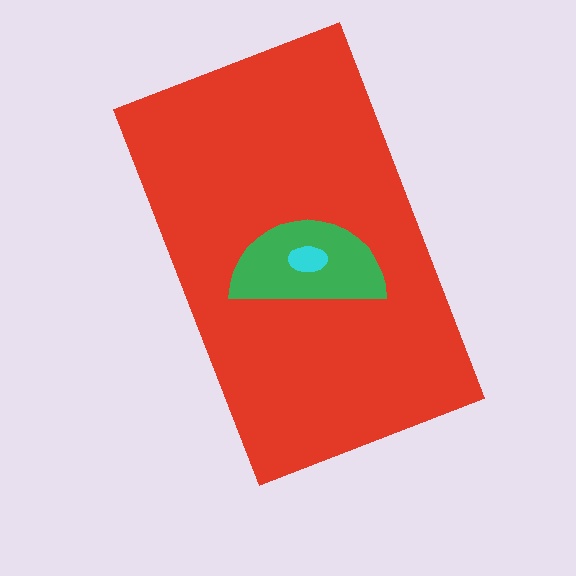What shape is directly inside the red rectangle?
The green semicircle.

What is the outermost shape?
The red rectangle.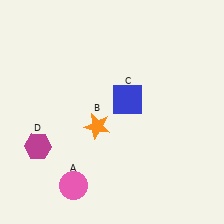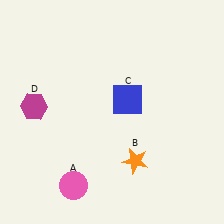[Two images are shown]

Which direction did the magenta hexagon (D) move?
The magenta hexagon (D) moved up.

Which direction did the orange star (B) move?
The orange star (B) moved right.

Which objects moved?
The objects that moved are: the orange star (B), the magenta hexagon (D).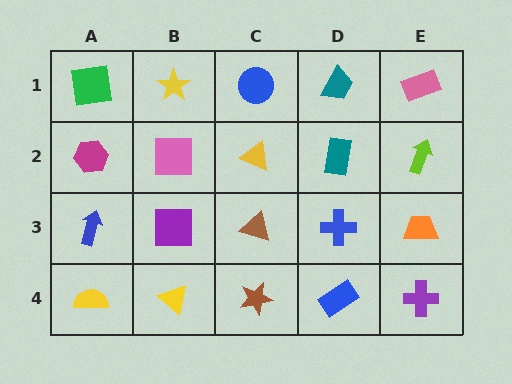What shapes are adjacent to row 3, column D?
A teal rectangle (row 2, column D), a blue rectangle (row 4, column D), a brown triangle (row 3, column C), an orange trapezoid (row 3, column E).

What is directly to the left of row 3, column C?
A purple square.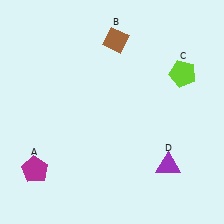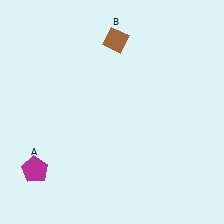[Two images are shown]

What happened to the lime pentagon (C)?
The lime pentagon (C) was removed in Image 2. It was in the top-right area of Image 1.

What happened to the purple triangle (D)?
The purple triangle (D) was removed in Image 2. It was in the bottom-right area of Image 1.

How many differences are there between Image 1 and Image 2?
There are 2 differences between the two images.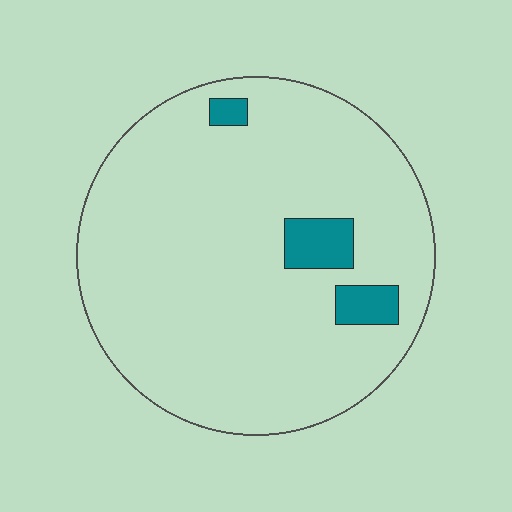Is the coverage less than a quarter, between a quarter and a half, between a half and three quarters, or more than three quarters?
Less than a quarter.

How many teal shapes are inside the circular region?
3.